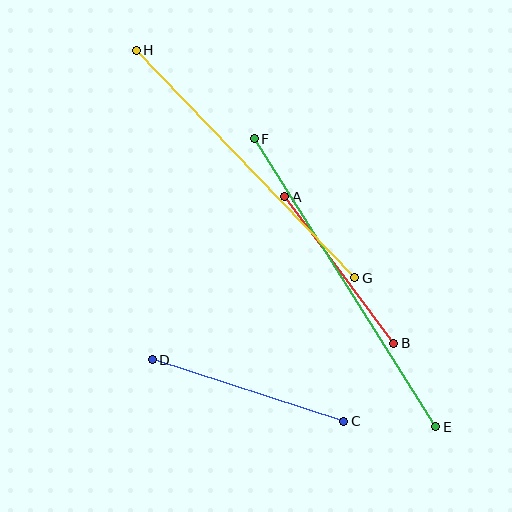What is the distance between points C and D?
The distance is approximately 201 pixels.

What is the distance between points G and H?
The distance is approximately 315 pixels.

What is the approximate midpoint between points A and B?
The midpoint is at approximately (339, 270) pixels.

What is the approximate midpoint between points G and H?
The midpoint is at approximately (246, 164) pixels.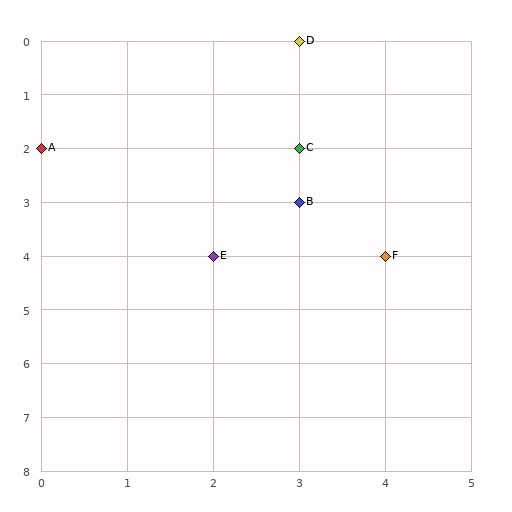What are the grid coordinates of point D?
Point D is at grid coordinates (3, 0).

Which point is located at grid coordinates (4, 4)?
Point F is at (4, 4).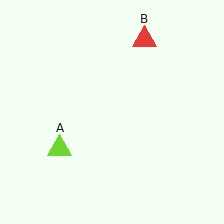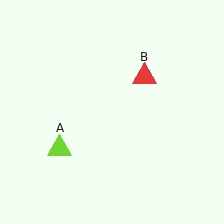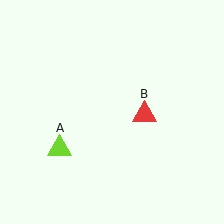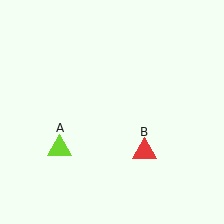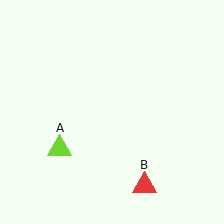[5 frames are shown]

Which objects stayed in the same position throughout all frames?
Lime triangle (object A) remained stationary.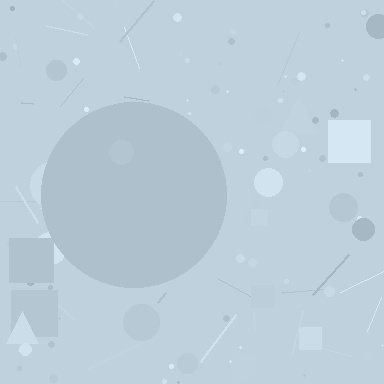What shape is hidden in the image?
A circle is hidden in the image.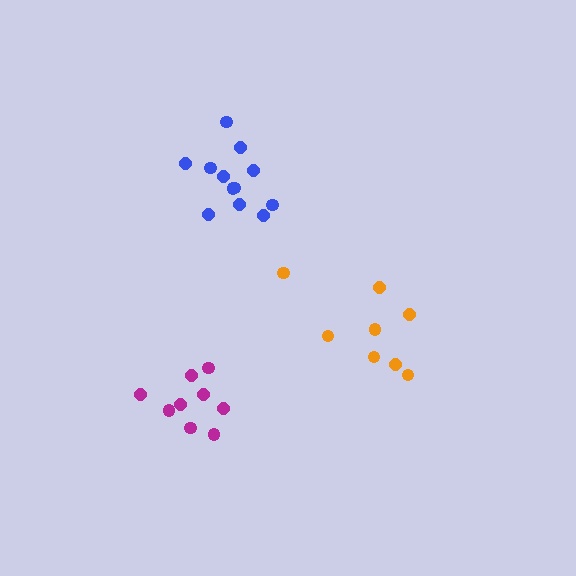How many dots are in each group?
Group 1: 8 dots, Group 2: 9 dots, Group 3: 12 dots (29 total).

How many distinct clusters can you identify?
There are 3 distinct clusters.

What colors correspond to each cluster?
The clusters are colored: orange, magenta, blue.